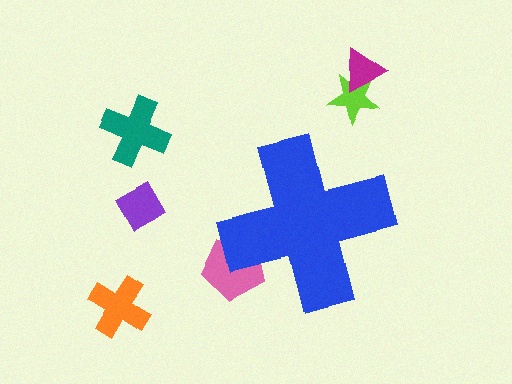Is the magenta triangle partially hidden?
No, the magenta triangle is fully visible.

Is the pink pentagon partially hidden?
Yes, the pink pentagon is partially hidden behind the blue cross.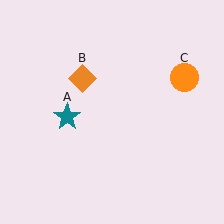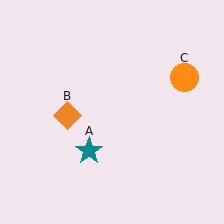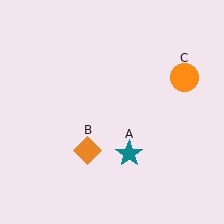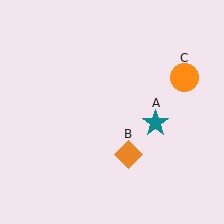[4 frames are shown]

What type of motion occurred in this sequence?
The teal star (object A), orange diamond (object B) rotated counterclockwise around the center of the scene.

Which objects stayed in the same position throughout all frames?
Orange circle (object C) remained stationary.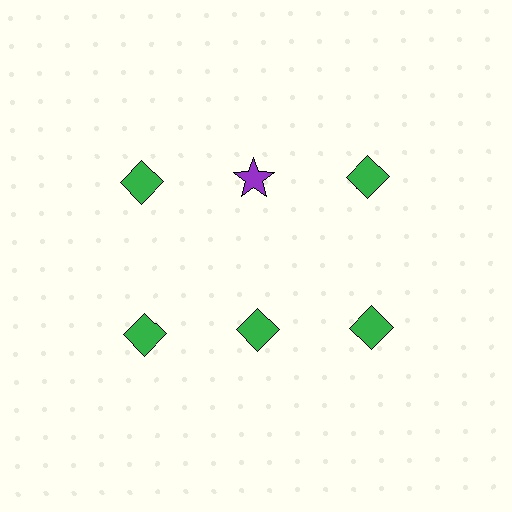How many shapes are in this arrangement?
There are 6 shapes arranged in a grid pattern.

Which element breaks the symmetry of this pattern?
The purple star in the top row, second from left column breaks the symmetry. All other shapes are green diamonds.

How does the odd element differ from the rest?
It differs in both color (purple instead of green) and shape (star instead of diamond).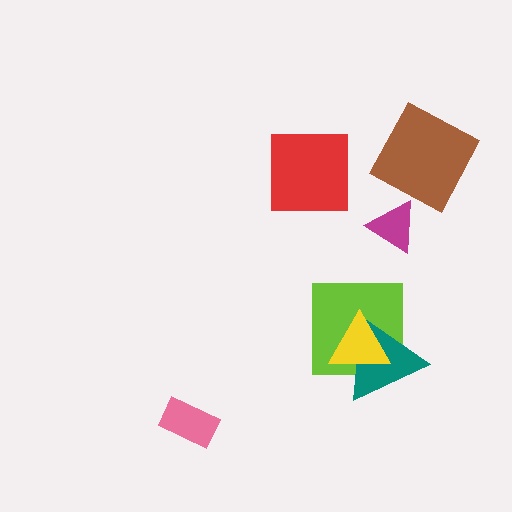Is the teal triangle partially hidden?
Yes, it is partially covered by another shape.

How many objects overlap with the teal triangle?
2 objects overlap with the teal triangle.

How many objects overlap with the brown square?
0 objects overlap with the brown square.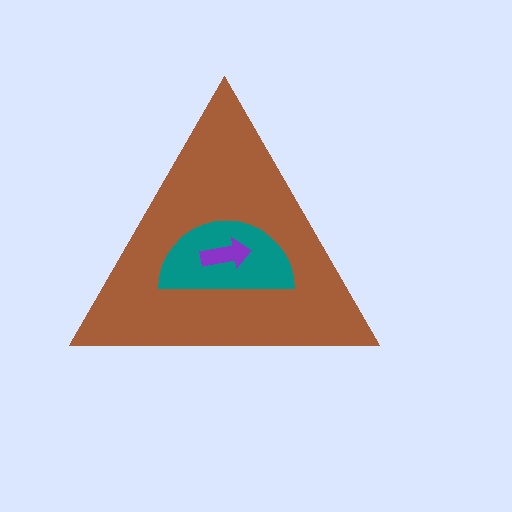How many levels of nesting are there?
3.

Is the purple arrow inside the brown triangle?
Yes.